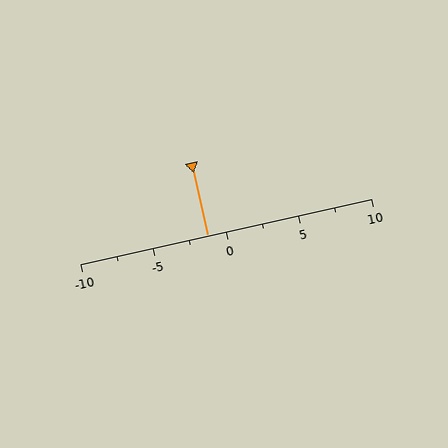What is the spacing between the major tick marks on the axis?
The major ticks are spaced 5 apart.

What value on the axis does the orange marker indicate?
The marker indicates approximately -1.2.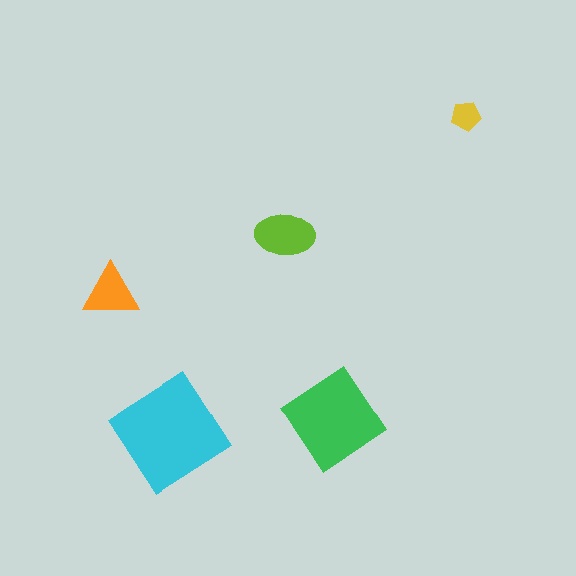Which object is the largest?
The cyan diamond.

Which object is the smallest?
The yellow pentagon.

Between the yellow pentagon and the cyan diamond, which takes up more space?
The cyan diamond.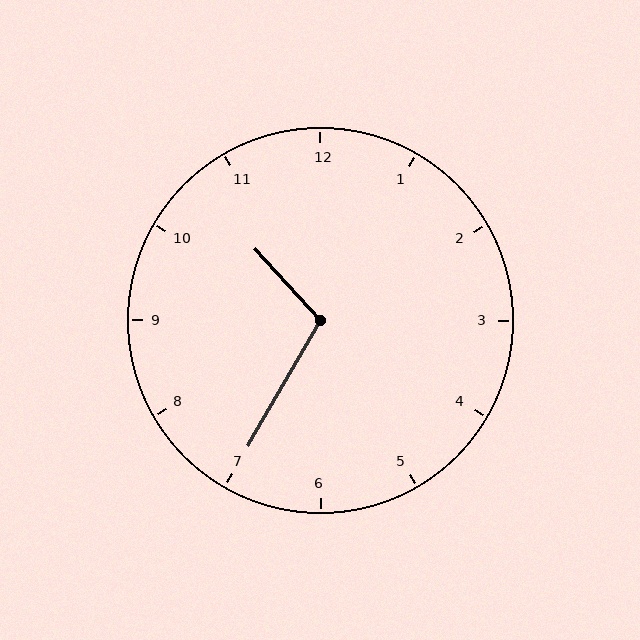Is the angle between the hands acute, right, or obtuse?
It is obtuse.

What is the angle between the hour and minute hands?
Approximately 108 degrees.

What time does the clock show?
10:35.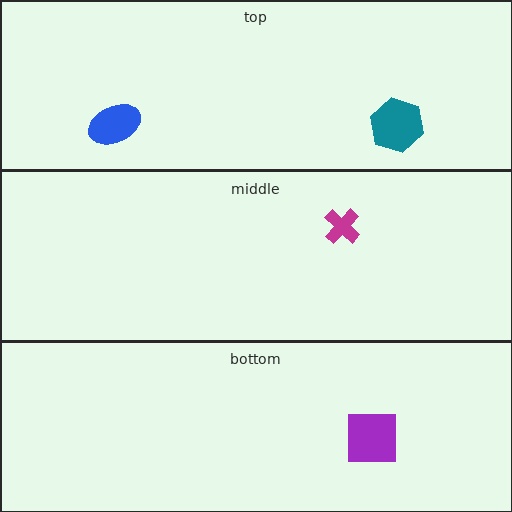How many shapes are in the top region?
2.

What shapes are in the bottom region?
The purple square.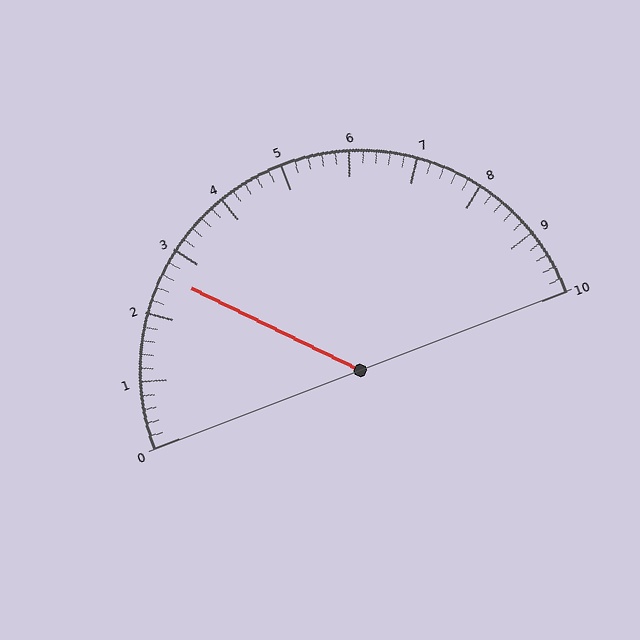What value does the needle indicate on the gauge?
The needle indicates approximately 2.6.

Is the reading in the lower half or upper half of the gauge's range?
The reading is in the lower half of the range (0 to 10).